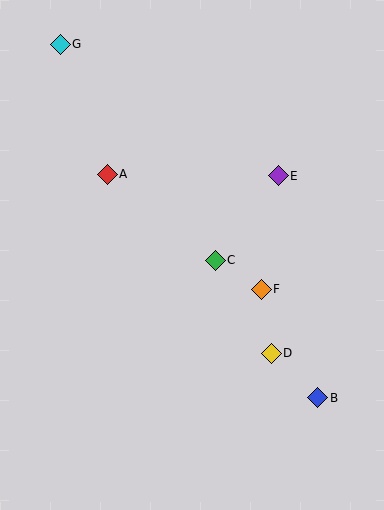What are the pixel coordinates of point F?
Point F is at (261, 289).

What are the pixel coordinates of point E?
Point E is at (278, 176).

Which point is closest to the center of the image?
Point C at (215, 260) is closest to the center.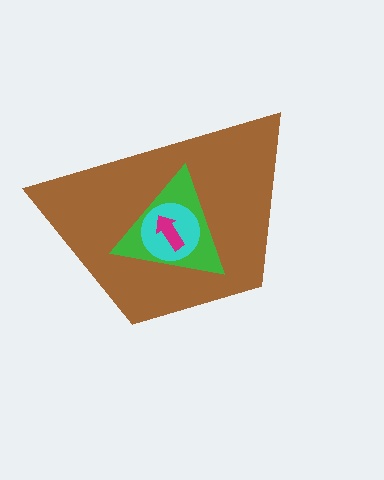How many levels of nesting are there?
4.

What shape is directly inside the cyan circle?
The magenta arrow.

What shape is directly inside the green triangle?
The cyan circle.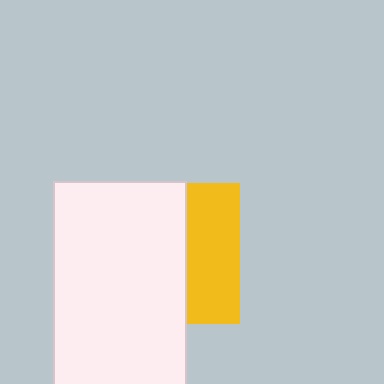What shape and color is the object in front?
The object in front is a white rectangle.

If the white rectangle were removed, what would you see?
You would see the complete yellow square.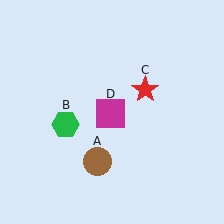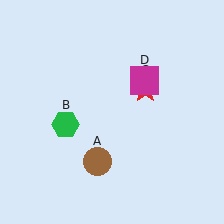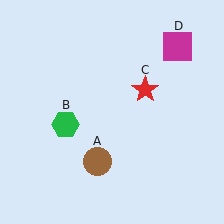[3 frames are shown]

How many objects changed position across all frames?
1 object changed position: magenta square (object D).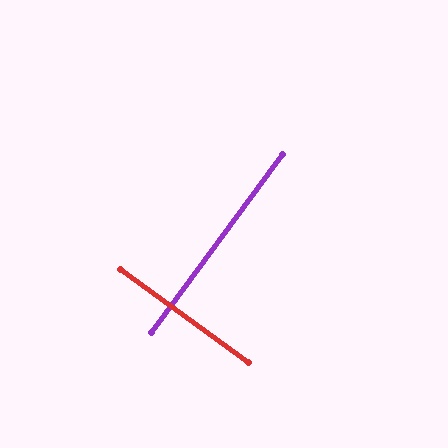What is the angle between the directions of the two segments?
Approximately 90 degrees.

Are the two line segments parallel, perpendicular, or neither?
Perpendicular — they meet at approximately 90°.